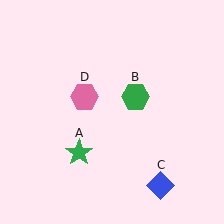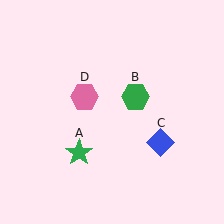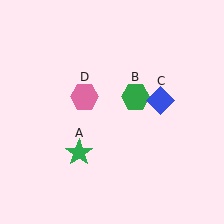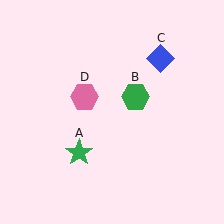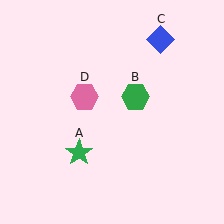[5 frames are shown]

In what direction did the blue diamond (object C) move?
The blue diamond (object C) moved up.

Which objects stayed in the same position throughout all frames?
Green star (object A) and green hexagon (object B) and pink hexagon (object D) remained stationary.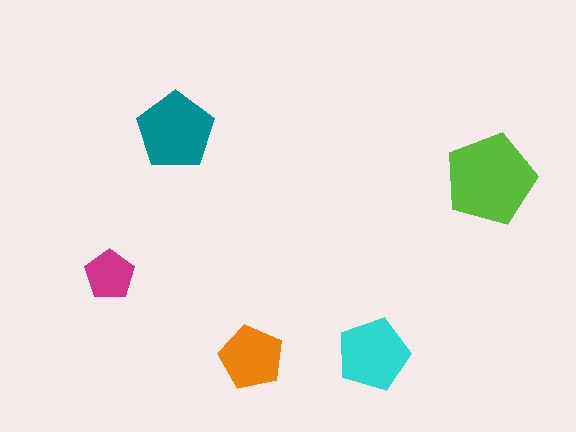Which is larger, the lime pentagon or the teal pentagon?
The lime one.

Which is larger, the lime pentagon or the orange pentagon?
The lime one.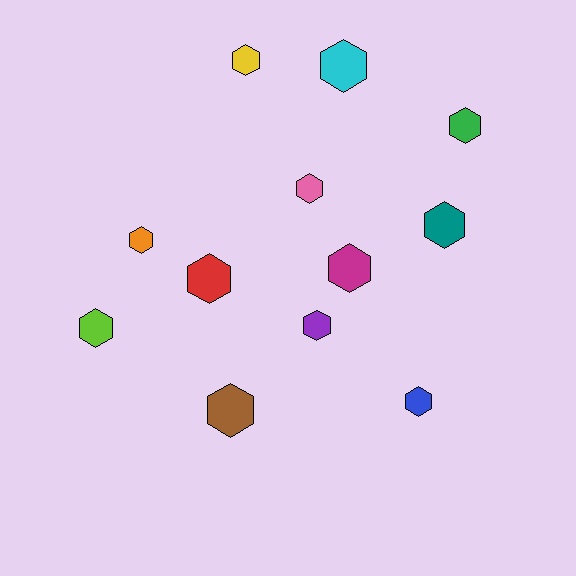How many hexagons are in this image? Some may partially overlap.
There are 12 hexagons.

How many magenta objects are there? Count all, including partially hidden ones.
There is 1 magenta object.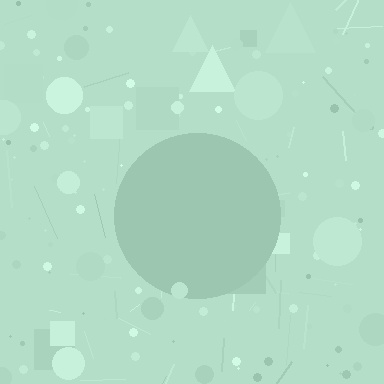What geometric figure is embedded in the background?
A circle is embedded in the background.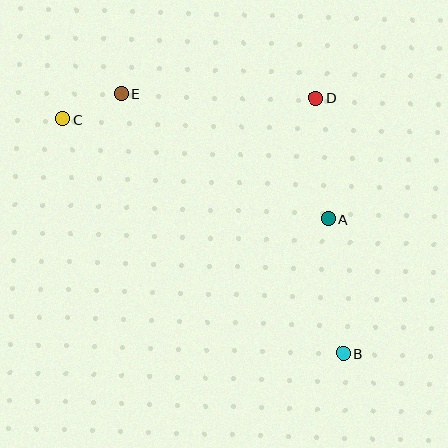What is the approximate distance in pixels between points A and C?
The distance between A and C is approximately 284 pixels.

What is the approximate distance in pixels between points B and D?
The distance between B and D is approximately 257 pixels.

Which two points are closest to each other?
Points C and E are closest to each other.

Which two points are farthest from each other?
Points B and C are farthest from each other.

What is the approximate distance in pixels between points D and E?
The distance between D and E is approximately 194 pixels.